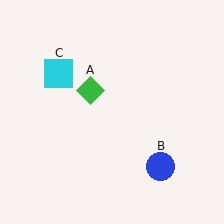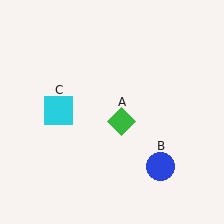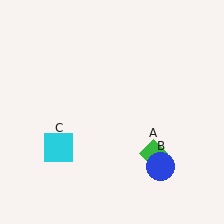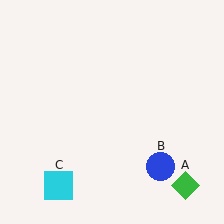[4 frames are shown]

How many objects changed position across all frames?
2 objects changed position: green diamond (object A), cyan square (object C).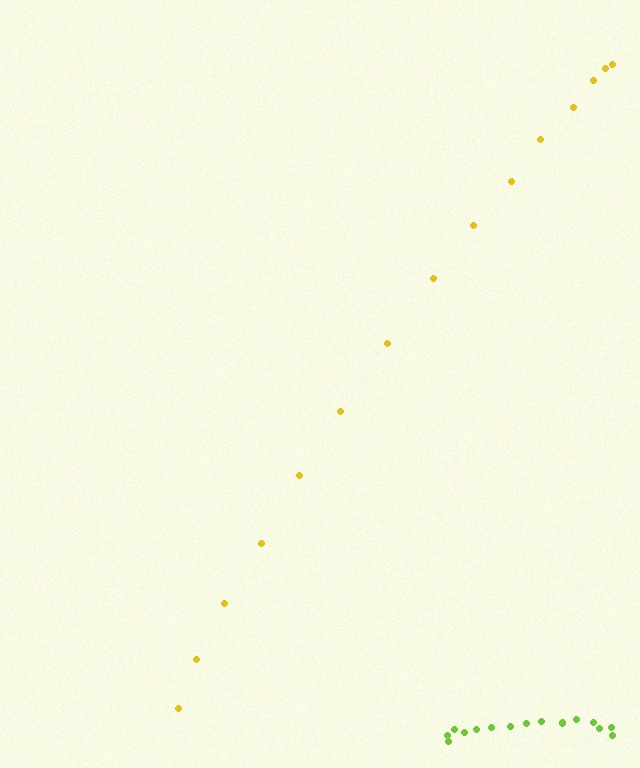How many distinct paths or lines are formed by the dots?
There are 2 distinct paths.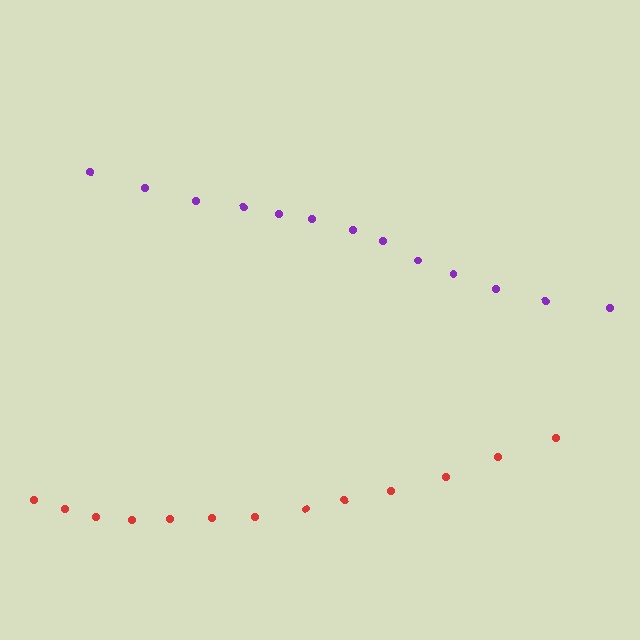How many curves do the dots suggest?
There are 2 distinct paths.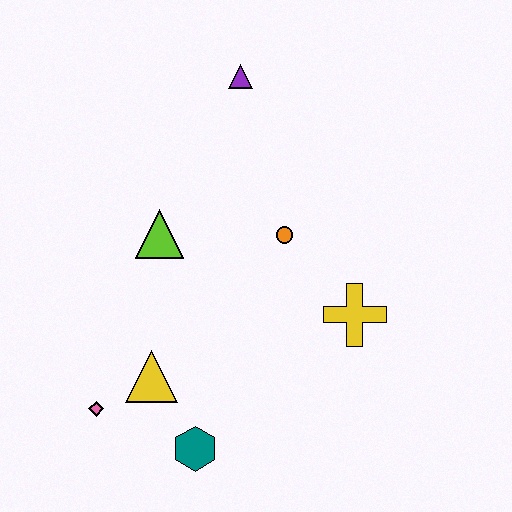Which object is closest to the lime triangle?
The orange circle is closest to the lime triangle.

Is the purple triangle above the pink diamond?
Yes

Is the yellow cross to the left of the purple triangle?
No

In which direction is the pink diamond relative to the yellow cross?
The pink diamond is to the left of the yellow cross.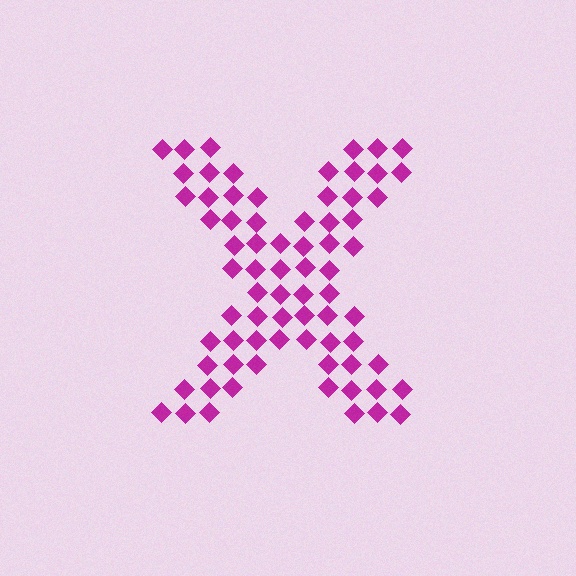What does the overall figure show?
The overall figure shows the letter X.